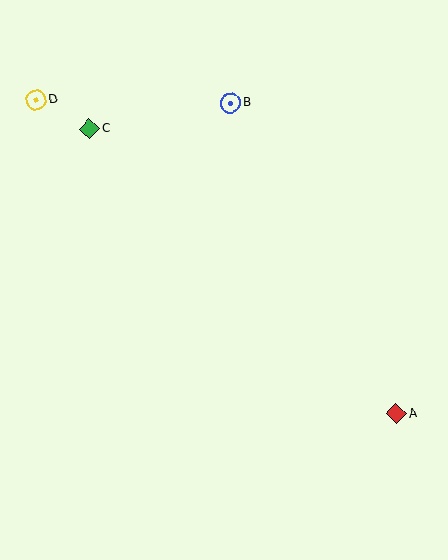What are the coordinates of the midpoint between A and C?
The midpoint between A and C is at (243, 271).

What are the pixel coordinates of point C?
Point C is at (90, 129).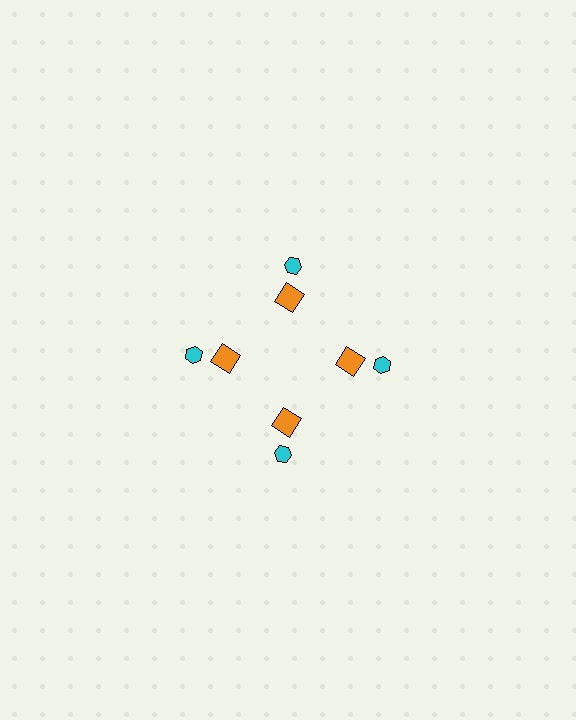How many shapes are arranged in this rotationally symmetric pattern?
There are 8 shapes, arranged in 4 groups of 2.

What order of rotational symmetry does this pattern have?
This pattern has 4-fold rotational symmetry.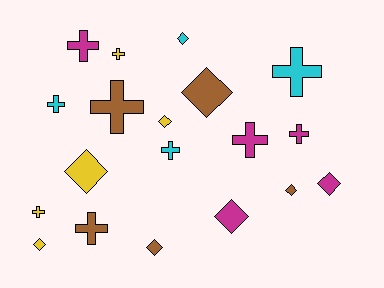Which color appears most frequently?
Yellow, with 5 objects.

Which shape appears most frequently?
Cross, with 10 objects.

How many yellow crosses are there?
There are 2 yellow crosses.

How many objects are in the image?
There are 19 objects.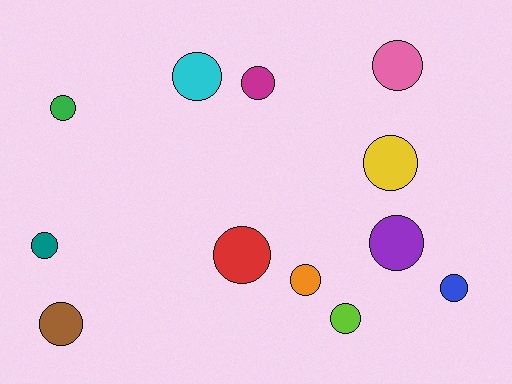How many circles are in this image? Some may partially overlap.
There are 12 circles.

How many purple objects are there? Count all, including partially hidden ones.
There is 1 purple object.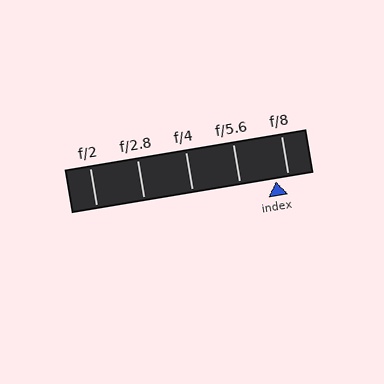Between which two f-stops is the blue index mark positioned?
The index mark is between f/5.6 and f/8.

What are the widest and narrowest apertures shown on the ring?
The widest aperture shown is f/2 and the narrowest is f/8.